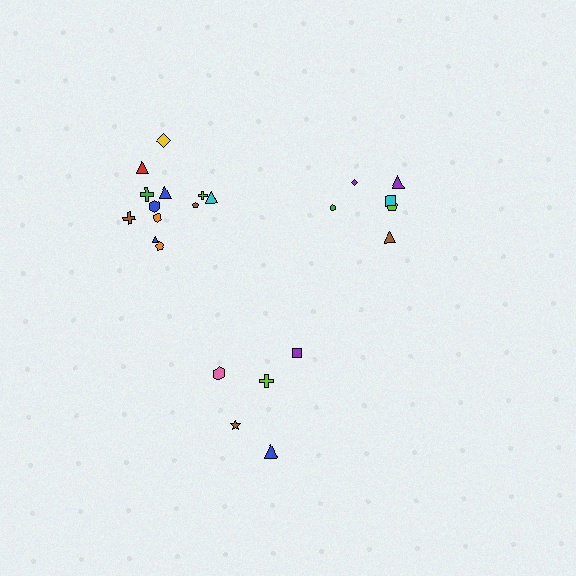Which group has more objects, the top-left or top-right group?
The top-left group.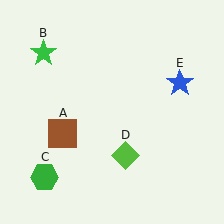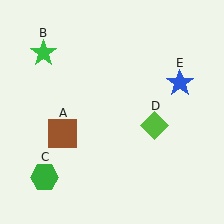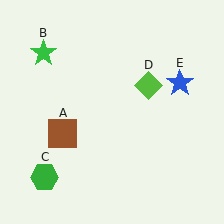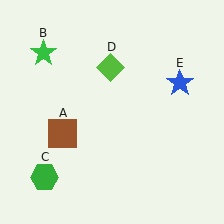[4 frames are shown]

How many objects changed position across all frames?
1 object changed position: lime diamond (object D).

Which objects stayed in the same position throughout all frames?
Brown square (object A) and green star (object B) and green hexagon (object C) and blue star (object E) remained stationary.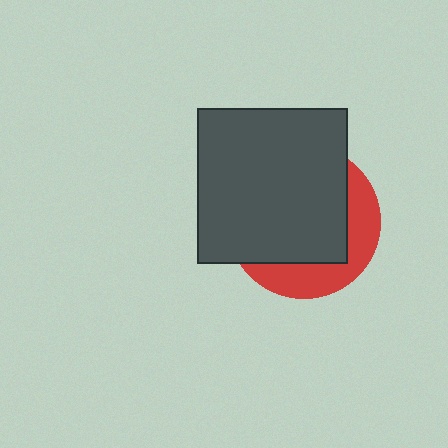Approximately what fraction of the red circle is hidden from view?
Roughly 68% of the red circle is hidden behind the dark gray rectangle.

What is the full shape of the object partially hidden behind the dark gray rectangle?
The partially hidden object is a red circle.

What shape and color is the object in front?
The object in front is a dark gray rectangle.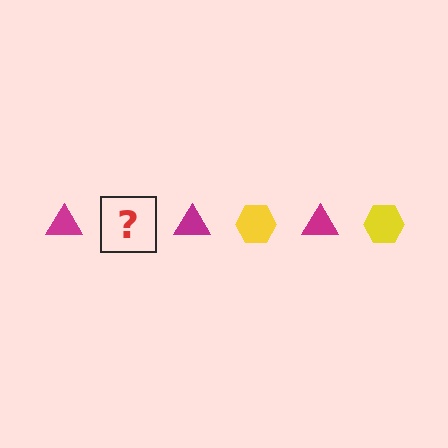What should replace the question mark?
The question mark should be replaced with a yellow hexagon.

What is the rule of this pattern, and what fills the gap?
The rule is that the pattern alternates between magenta triangle and yellow hexagon. The gap should be filled with a yellow hexagon.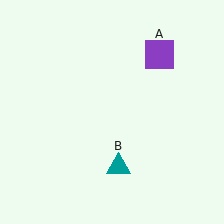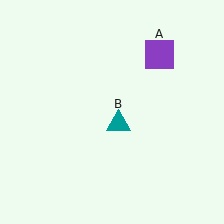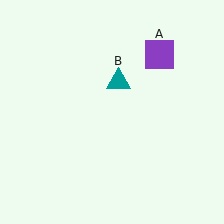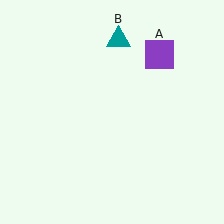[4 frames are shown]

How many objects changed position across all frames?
1 object changed position: teal triangle (object B).